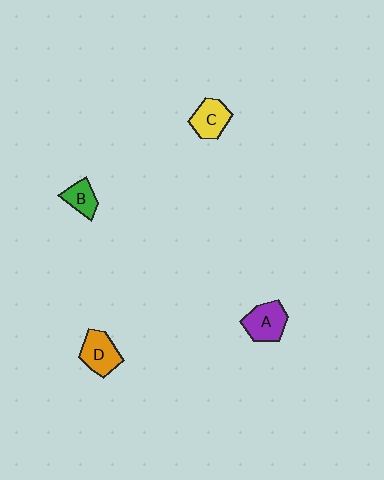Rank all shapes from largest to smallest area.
From largest to smallest: A (purple), D (orange), C (yellow), B (green).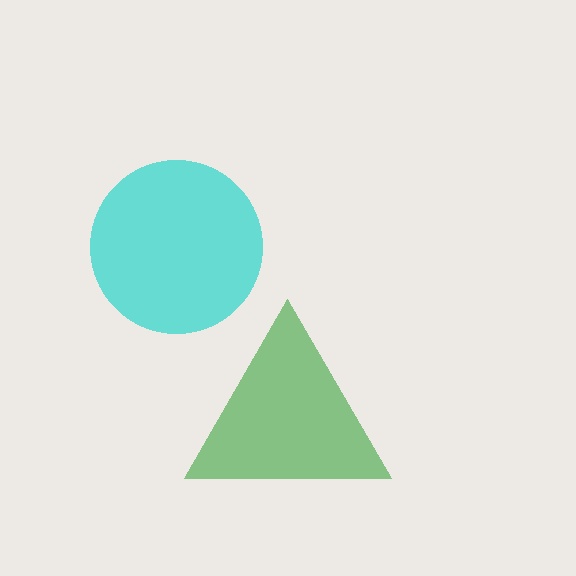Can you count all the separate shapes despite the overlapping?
Yes, there are 2 separate shapes.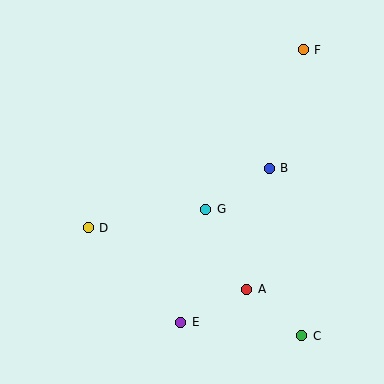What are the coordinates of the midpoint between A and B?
The midpoint between A and B is at (258, 229).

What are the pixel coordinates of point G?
Point G is at (206, 209).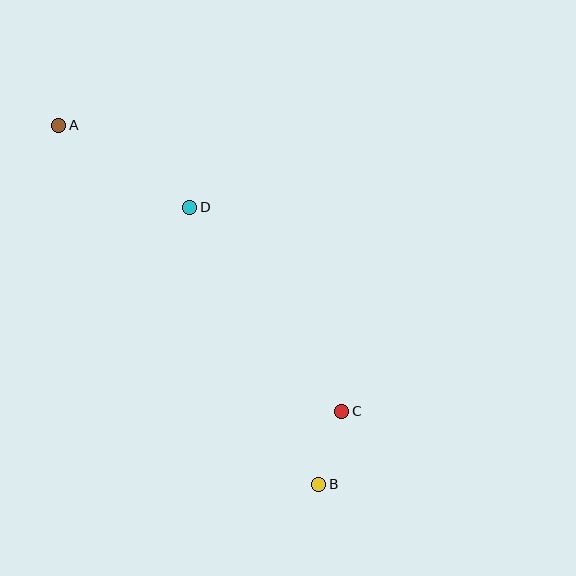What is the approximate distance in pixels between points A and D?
The distance between A and D is approximately 155 pixels.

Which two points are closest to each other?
Points B and C are closest to each other.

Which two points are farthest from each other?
Points A and B are farthest from each other.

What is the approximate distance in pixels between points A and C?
The distance between A and C is approximately 402 pixels.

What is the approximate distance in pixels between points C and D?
The distance between C and D is approximately 254 pixels.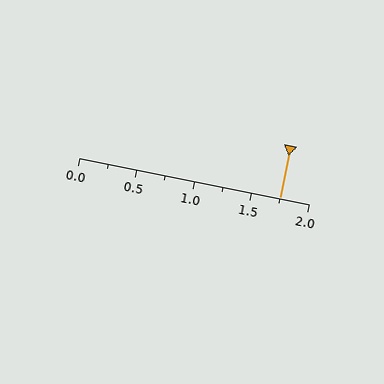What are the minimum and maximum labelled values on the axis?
The axis runs from 0.0 to 2.0.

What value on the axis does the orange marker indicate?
The marker indicates approximately 1.75.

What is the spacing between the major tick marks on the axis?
The major ticks are spaced 0.5 apart.